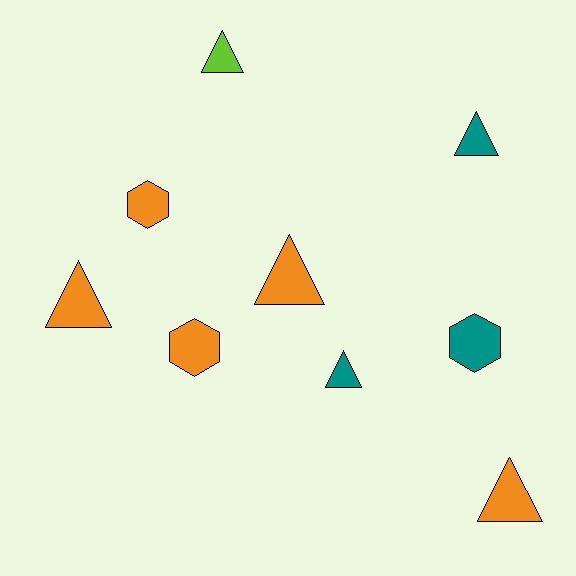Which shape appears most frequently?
Triangle, with 6 objects.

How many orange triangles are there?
There are 3 orange triangles.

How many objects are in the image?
There are 9 objects.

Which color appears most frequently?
Orange, with 5 objects.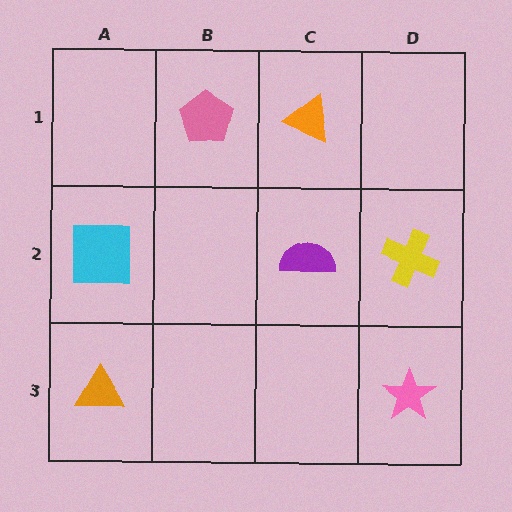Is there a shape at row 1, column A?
No, that cell is empty.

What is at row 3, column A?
An orange triangle.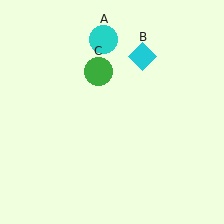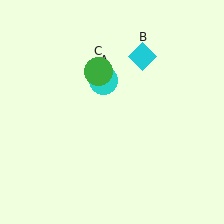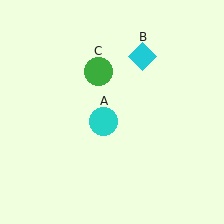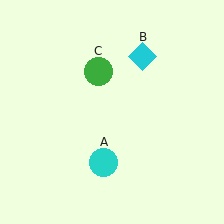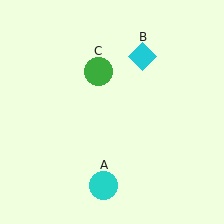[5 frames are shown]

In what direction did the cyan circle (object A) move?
The cyan circle (object A) moved down.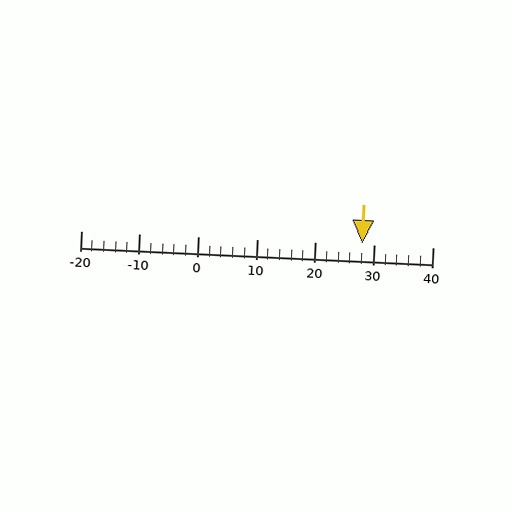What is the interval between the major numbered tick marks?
The major tick marks are spaced 10 units apart.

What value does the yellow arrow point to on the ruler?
The yellow arrow points to approximately 28.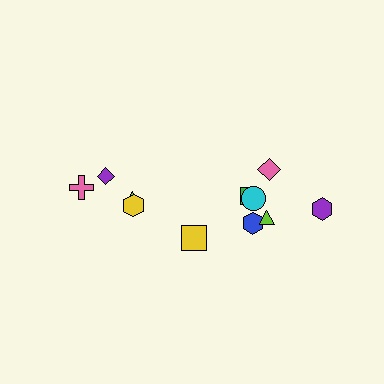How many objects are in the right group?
There are 7 objects.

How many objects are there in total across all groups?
There are 11 objects.